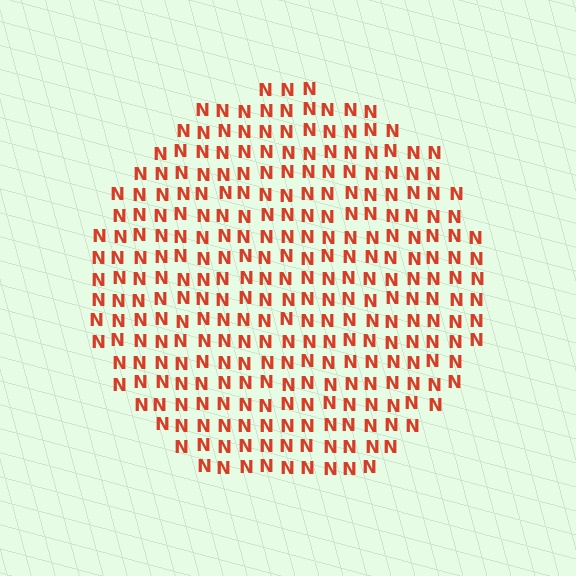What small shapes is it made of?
It is made of small letter N's.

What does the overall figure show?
The overall figure shows a circle.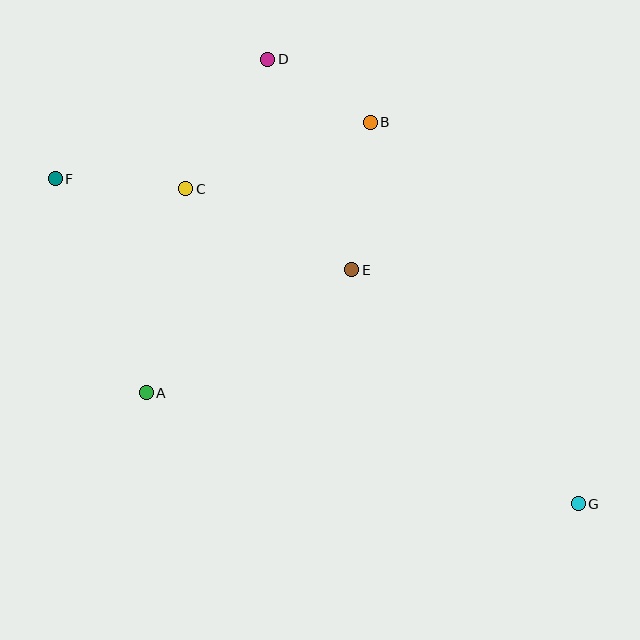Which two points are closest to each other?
Points B and D are closest to each other.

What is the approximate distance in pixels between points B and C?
The distance between B and C is approximately 197 pixels.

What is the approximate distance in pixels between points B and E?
The distance between B and E is approximately 149 pixels.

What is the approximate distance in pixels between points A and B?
The distance between A and B is approximately 351 pixels.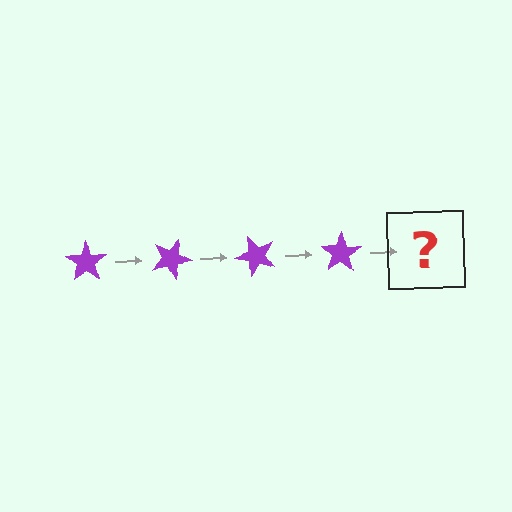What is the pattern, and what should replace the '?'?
The pattern is that the star rotates 25 degrees each step. The '?' should be a purple star rotated 100 degrees.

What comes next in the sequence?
The next element should be a purple star rotated 100 degrees.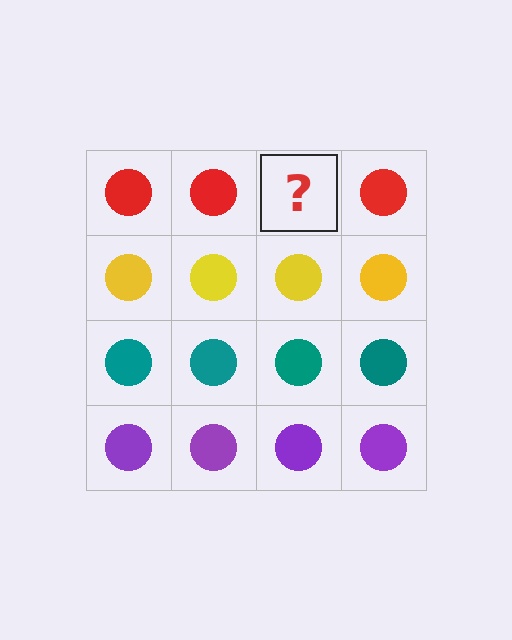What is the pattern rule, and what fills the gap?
The rule is that each row has a consistent color. The gap should be filled with a red circle.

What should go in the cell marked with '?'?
The missing cell should contain a red circle.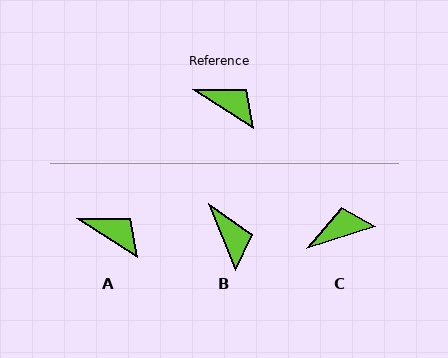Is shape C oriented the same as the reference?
No, it is off by about 51 degrees.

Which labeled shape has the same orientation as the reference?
A.